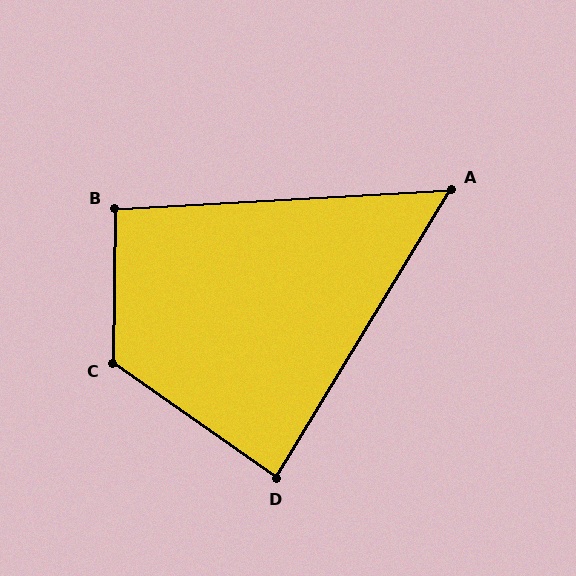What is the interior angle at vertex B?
Approximately 94 degrees (approximately right).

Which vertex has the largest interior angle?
C, at approximately 124 degrees.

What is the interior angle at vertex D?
Approximately 86 degrees (approximately right).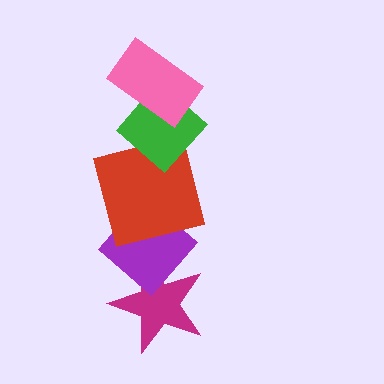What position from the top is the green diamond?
The green diamond is 2nd from the top.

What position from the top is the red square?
The red square is 3rd from the top.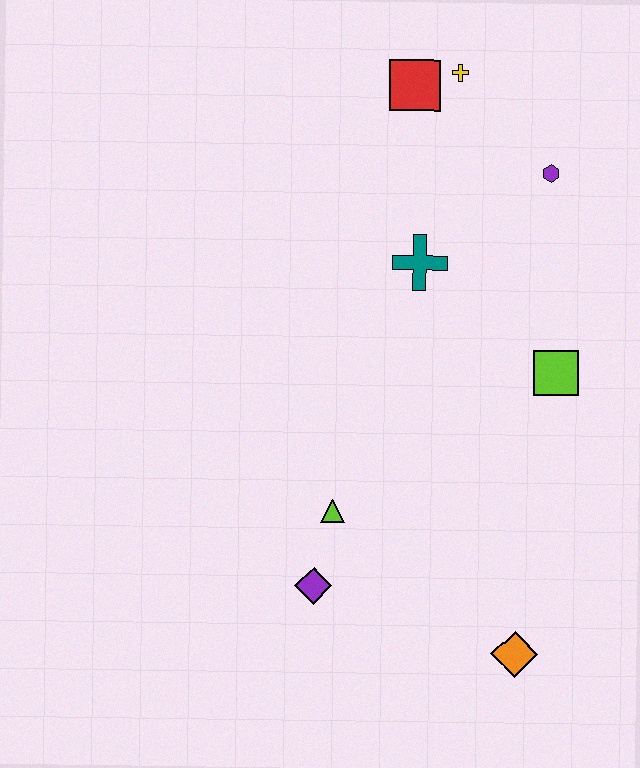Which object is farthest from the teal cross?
The orange diamond is farthest from the teal cross.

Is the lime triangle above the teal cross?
No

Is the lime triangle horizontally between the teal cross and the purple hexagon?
No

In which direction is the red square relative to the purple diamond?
The red square is above the purple diamond.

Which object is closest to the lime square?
The teal cross is closest to the lime square.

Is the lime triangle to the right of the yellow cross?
No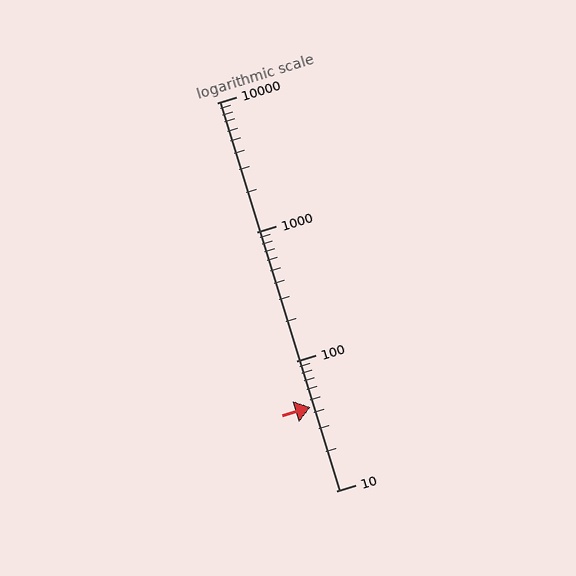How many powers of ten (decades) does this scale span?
The scale spans 3 decades, from 10 to 10000.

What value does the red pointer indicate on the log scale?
The pointer indicates approximately 44.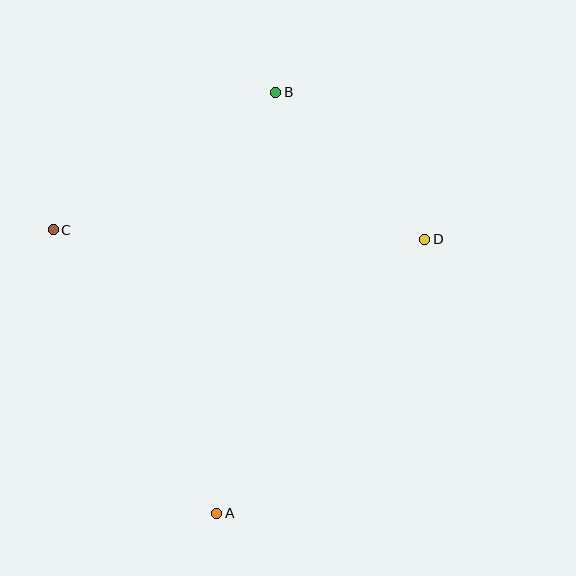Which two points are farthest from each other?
Points A and B are farthest from each other.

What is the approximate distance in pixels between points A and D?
The distance between A and D is approximately 344 pixels.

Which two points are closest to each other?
Points B and D are closest to each other.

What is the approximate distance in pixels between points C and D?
The distance between C and D is approximately 372 pixels.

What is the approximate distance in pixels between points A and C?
The distance between A and C is approximately 327 pixels.